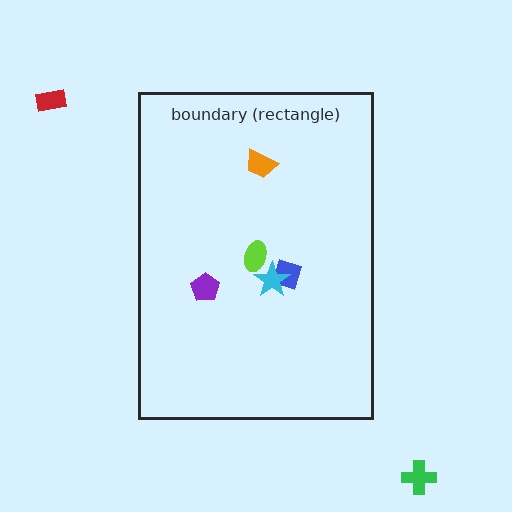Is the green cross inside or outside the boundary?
Outside.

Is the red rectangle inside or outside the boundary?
Outside.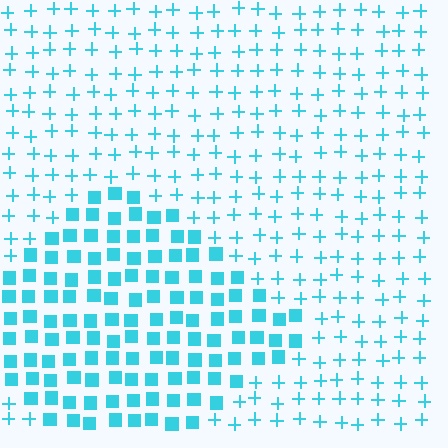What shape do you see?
I see a diamond.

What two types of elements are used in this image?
The image uses squares inside the diamond region and plus signs outside it.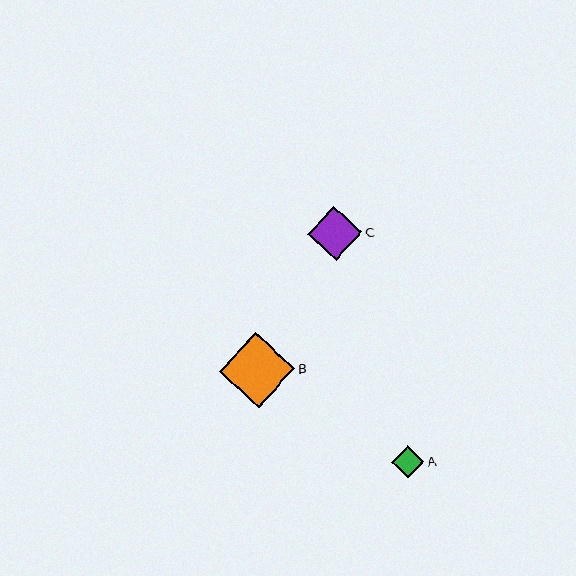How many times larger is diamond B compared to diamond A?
Diamond B is approximately 2.4 times the size of diamond A.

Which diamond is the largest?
Diamond B is the largest with a size of approximately 76 pixels.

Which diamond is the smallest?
Diamond A is the smallest with a size of approximately 32 pixels.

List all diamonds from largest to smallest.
From largest to smallest: B, C, A.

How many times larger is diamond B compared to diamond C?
Diamond B is approximately 1.4 times the size of diamond C.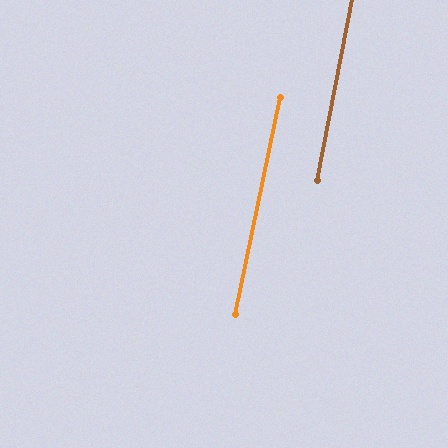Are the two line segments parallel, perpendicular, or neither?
Parallel — their directions differ by only 0.9°.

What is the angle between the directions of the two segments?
Approximately 1 degree.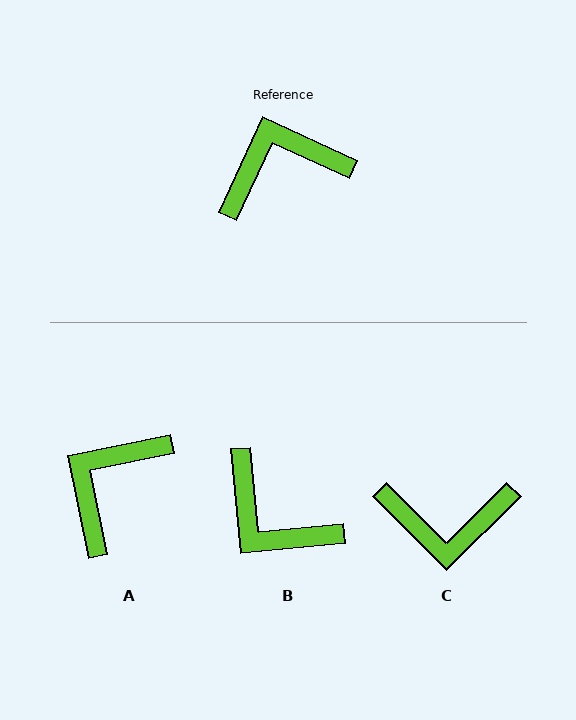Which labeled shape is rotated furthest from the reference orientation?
C, about 160 degrees away.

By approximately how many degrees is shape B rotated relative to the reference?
Approximately 120 degrees counter-clockwise.